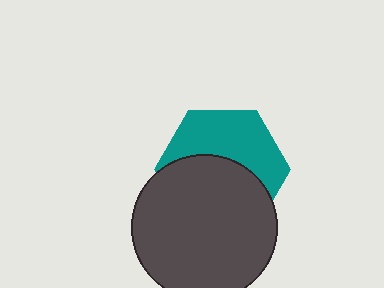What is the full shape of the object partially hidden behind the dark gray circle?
The partially hidden object is a teal hexagon.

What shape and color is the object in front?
The object in front is a dark gray circle.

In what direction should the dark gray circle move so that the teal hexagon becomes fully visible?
The dark gray circle should move down. That is the shortest direction to clear the overlap and leave the teal hexagon fully visible.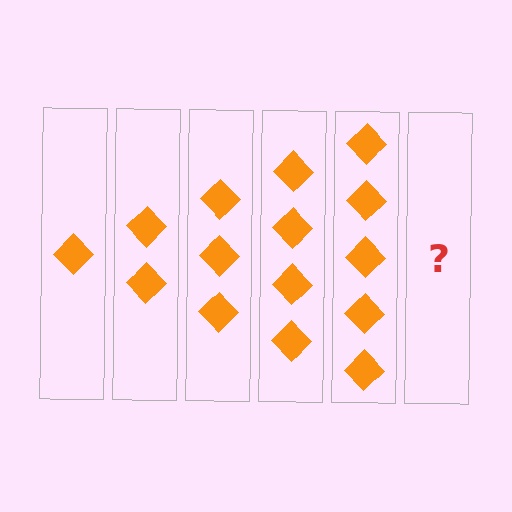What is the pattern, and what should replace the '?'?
The pattern is that each step adds one more diamond. The '?' should be 6 diamonds.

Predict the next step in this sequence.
The next step is 6 diamonds.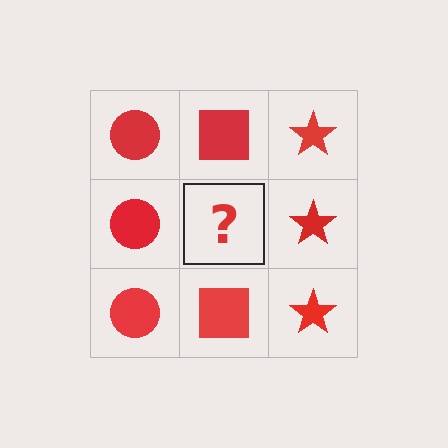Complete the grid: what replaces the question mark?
The question mark should be replaced with a red square.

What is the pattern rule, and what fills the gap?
The rule is that each column has a consistent shape. The gap should be filled with a red square.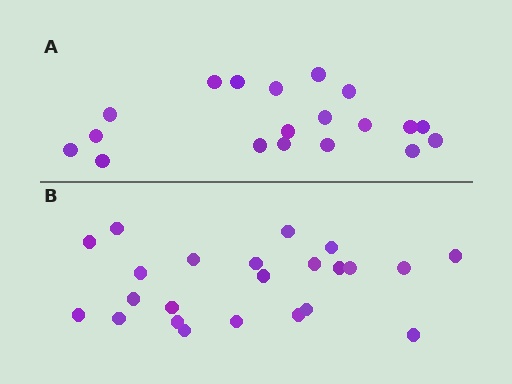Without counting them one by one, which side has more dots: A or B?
Region B (the bottom region) has more dots.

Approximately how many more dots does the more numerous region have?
Region B has about 4 more dots than region A.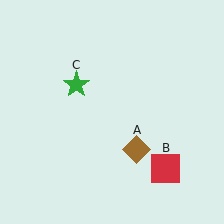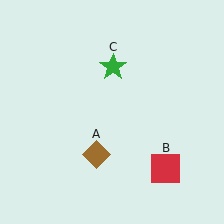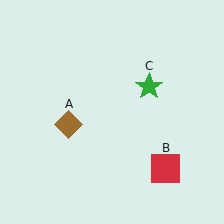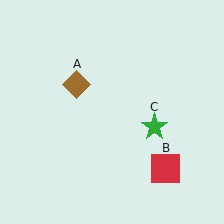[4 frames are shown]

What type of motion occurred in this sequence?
The brown diamond (object A), green star (object C) rotated clockwise around the center of the scene.